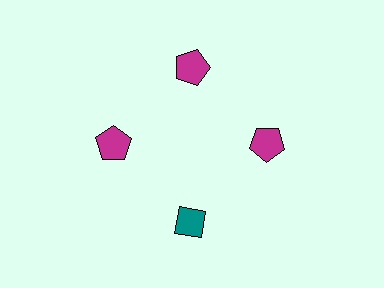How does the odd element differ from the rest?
It differs in both color (teal instead of magenta) and shape (diamond instead of pentagon).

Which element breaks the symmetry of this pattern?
The teal diamond at roughly the 6 o'clock position breaks the symmetry. All other shapes are magenta pentagons.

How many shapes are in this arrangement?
There are 4 shapes arranged in a ring pattern.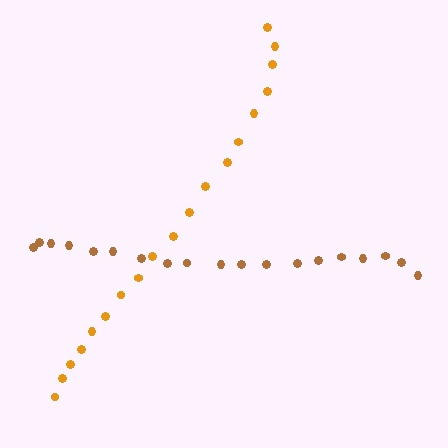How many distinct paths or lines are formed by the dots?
There are 2 distinct paths.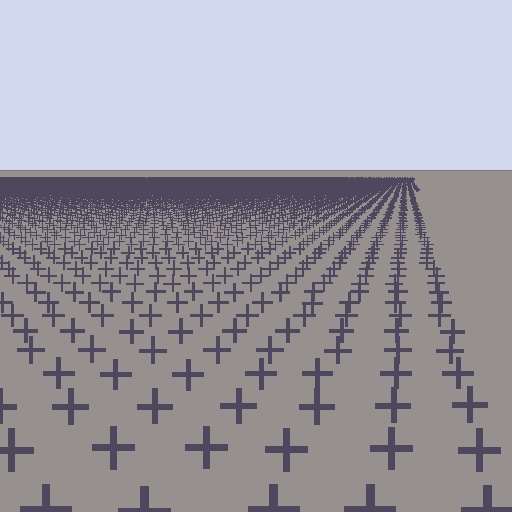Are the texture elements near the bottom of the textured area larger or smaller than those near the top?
Larger. Near the bottom, elements are closer to the viewer and appear at a bigger on-screen size.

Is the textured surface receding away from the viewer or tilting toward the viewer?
The surface is receding away from the viewer. Texture elements get smaller and denser toward the top.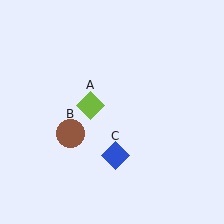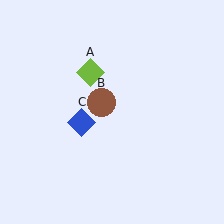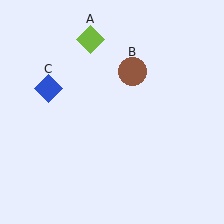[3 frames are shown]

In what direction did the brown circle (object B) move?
The brown circle (object B) moved up and to the right.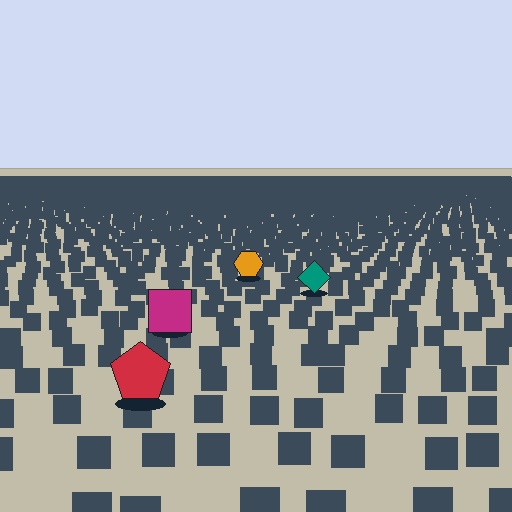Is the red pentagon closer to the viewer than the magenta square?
Yes. The red pentagon is closer — you can tell from the texture gradient: the ground texture is coarser near it.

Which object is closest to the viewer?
The red pentagon is closest. The texture marks near it are larger and more spread out.